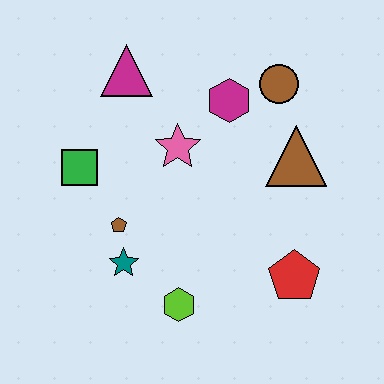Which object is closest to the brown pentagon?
The teal star is closest to the brown pentagon.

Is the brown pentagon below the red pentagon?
No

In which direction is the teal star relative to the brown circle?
The teal star is below the brown circle.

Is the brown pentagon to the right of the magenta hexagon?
No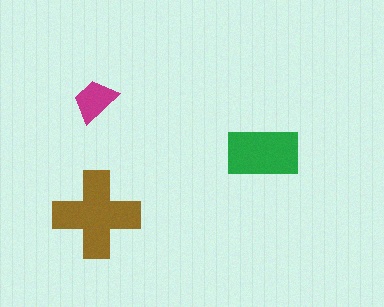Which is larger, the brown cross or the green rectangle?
The brown cross.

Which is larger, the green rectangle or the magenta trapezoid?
The green rectangle.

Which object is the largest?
The brown cross.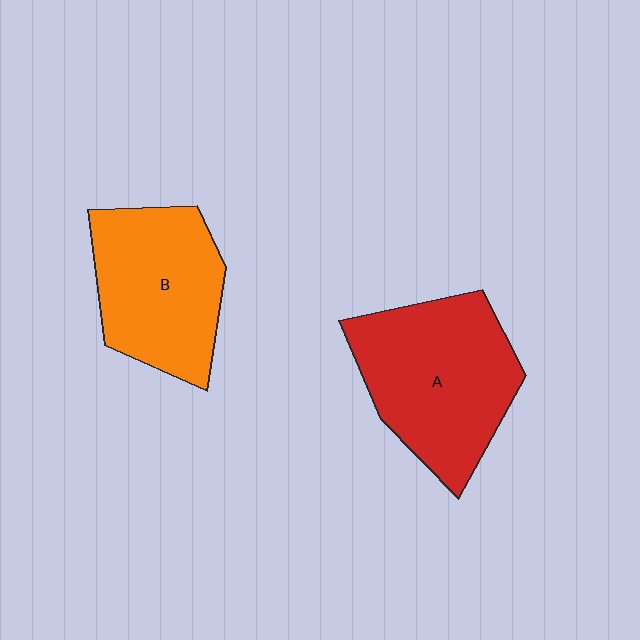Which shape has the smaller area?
Shape B (orange).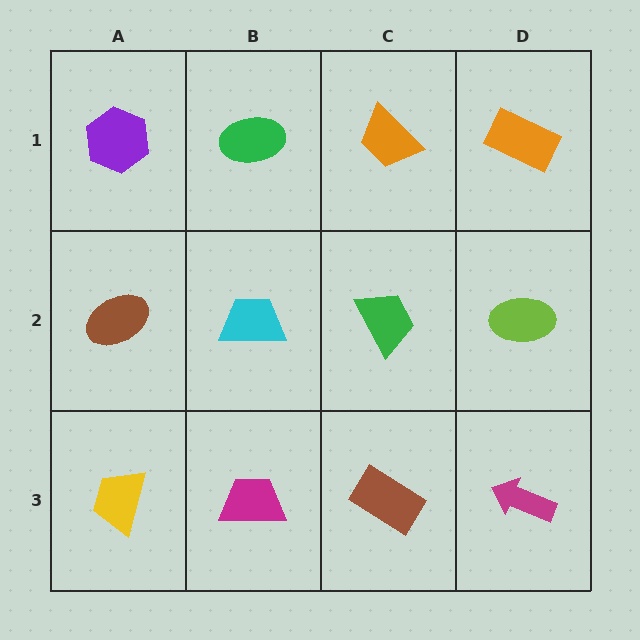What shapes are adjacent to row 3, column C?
A green trapezoid (row 2, column C), a magenta trapezoid (row 3, column B), a magenta arrow (row 3, column D).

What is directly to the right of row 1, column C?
An orange rectangle.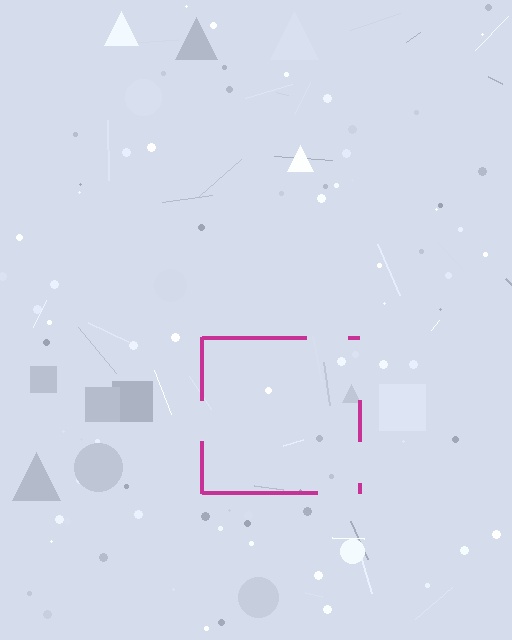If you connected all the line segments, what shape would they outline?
They would outline a square.